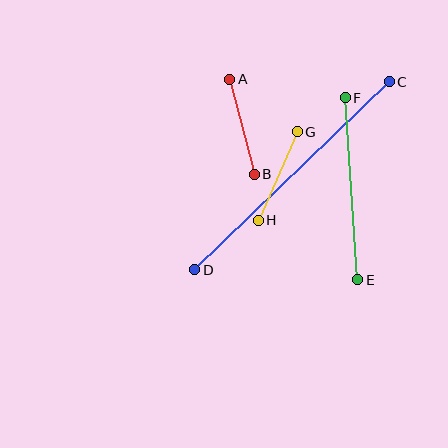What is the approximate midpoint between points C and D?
The midpoint is at approximately (292, 176) pixels.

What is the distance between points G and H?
The distance is approximately 97 pixels.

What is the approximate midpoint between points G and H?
The midpoint is at approximately (278, 176) pixels.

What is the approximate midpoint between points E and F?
The midpoint is at approximately (352, 189) pixels.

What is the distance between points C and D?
The distance is approximately 270 pixels.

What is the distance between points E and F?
The distance is approximately 182 pixels.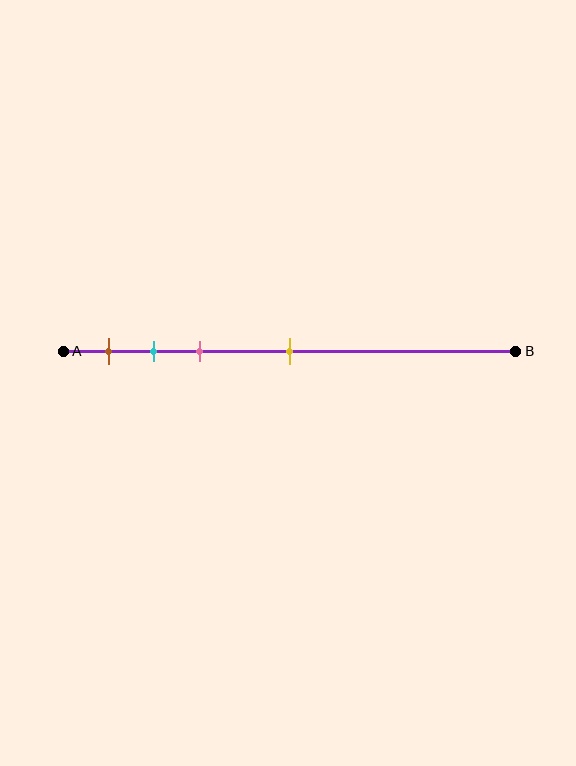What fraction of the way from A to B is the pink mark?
The pink mark is approximately 30% (0.3) of the way from A to B.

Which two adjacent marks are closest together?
The cyan and pink marks are the closest adjacent pair.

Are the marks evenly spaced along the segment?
No, the marks are not evenly spaced.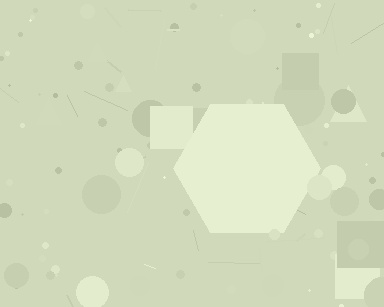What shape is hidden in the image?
A hexagon is hidden in the image.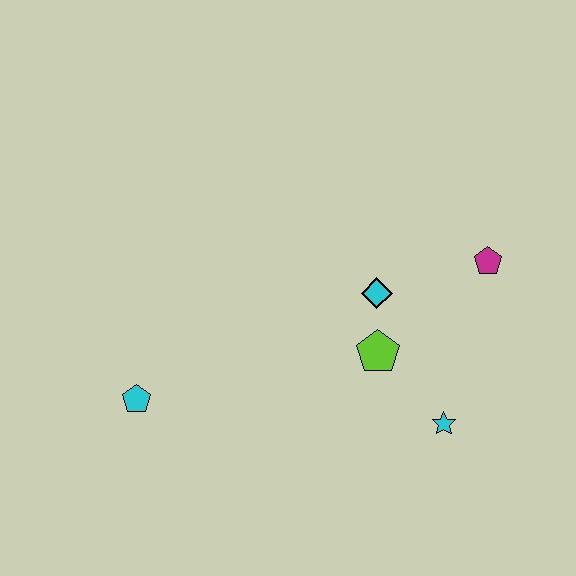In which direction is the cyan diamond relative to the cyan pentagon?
The cyan diamond is to the right of the cyan pentagon.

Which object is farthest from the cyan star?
The cyan pentagon is farthest from the cyan star.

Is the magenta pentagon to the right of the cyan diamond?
Yes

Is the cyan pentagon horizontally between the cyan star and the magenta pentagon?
No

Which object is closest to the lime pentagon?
The cyan diamond is closest to the lime pentagon.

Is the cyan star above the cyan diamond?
No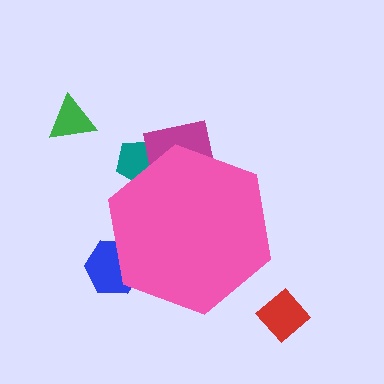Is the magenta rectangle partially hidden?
Yes, the magenta rectangle is partially hidden behind the pink hexagon.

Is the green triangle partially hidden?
No, the green triangle is fully visible.